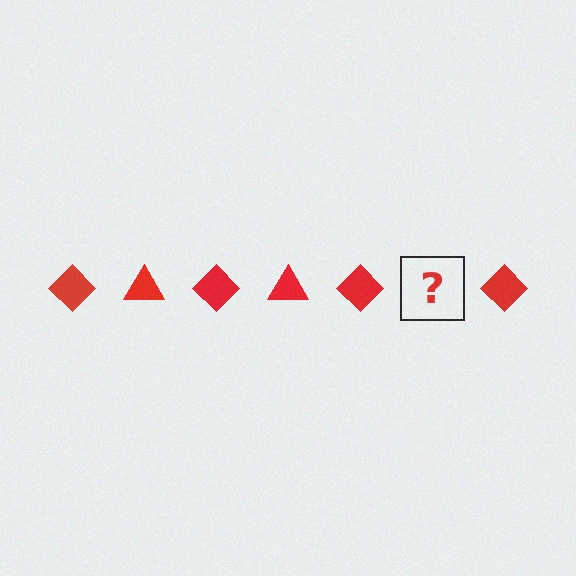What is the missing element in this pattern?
The missing element is a red triangle.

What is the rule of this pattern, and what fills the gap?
The rule is that the pattern cycles through diamond, triangle shapes in red. The gap should be filled with a red triangle.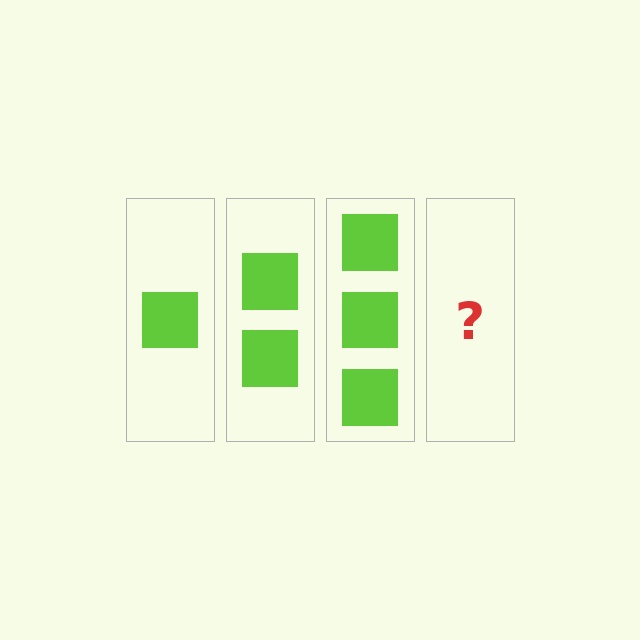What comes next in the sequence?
The next element should be 4 squares.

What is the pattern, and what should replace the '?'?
The pattern is that each step adds one more square. The '?' should be 4 squares.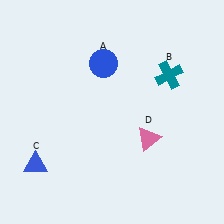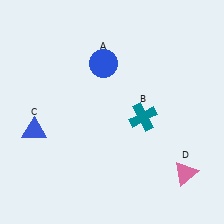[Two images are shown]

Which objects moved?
The objects that moved are: the teal cross (B), the blue triangle (C), the pink triangle (D).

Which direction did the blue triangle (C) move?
The blue triangle (C) moved up.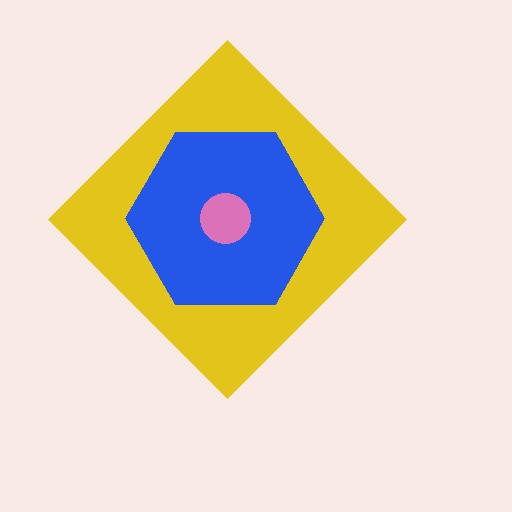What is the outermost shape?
The yellow diamond.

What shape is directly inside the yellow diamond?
The blue hexagon.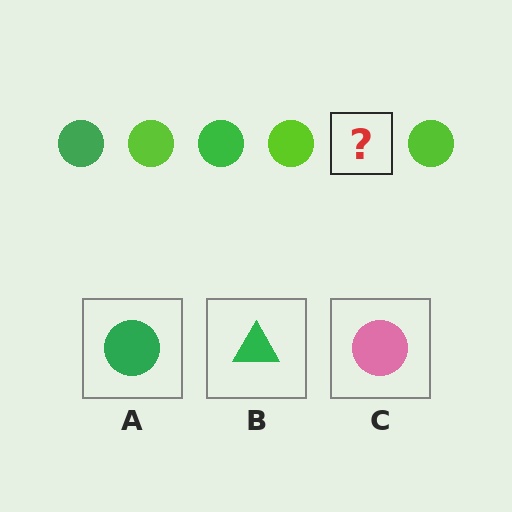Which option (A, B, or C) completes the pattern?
A.